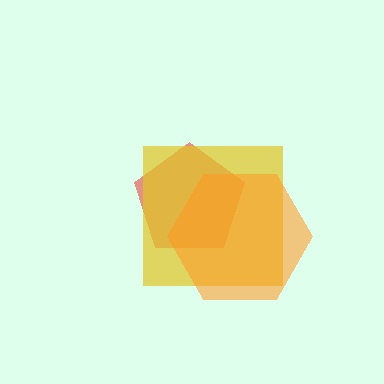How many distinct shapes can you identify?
There are 3 distinct shapes: a red pentagon, a yellow square, an orange hexagon.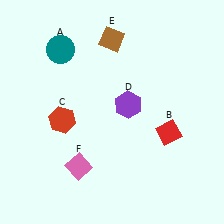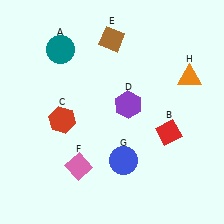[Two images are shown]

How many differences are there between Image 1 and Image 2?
There are 2 differences between the two images.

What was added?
A blue circle (G), an orange triangle (H) were added in Image 2.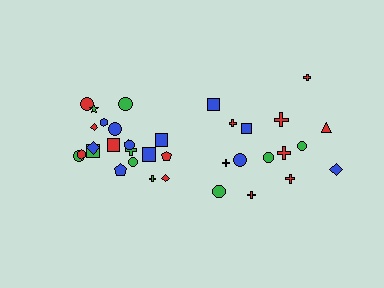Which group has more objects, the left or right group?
The left group.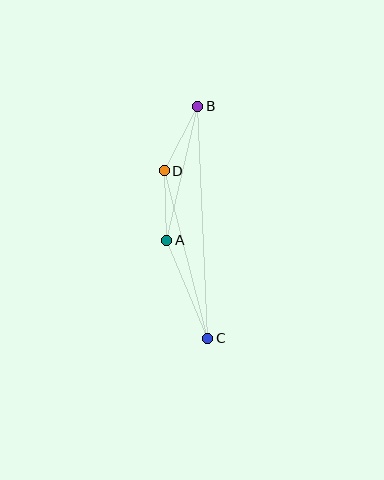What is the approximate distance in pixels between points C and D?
The distance between C and D is approximately 173 pixels.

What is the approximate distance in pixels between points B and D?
The distance between B and D is approximately 73 pixels.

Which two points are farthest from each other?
Points B and C are farthest from each other.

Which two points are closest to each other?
Points A and D are closest to each other.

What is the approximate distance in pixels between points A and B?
The distance between A and B is approximately 138 pixels.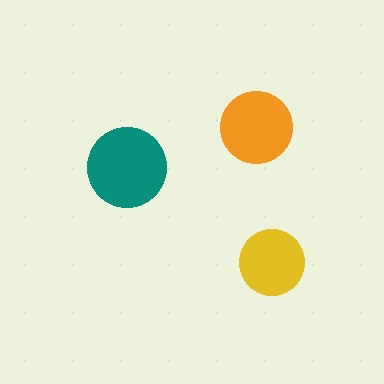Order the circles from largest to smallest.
the teal one, the orange one, the yellow one.